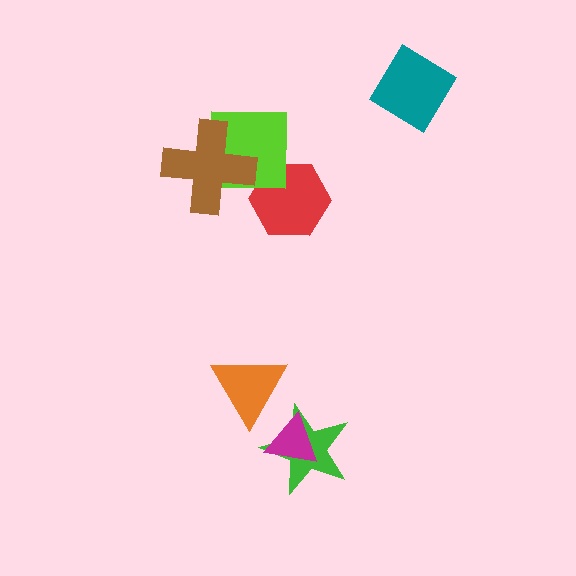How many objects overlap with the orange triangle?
0 objects overlap with the orange triangle.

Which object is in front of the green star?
The magenta triangle is in front of the green star.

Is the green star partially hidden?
Yes, it is partially covered by another shape.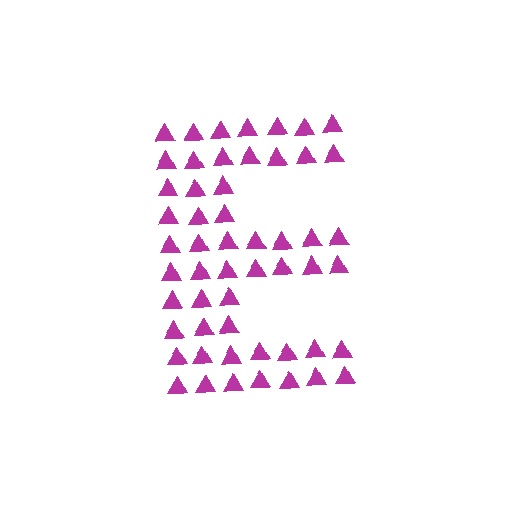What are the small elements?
The small elements are triangles.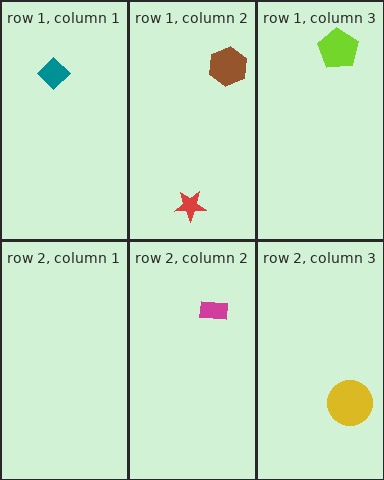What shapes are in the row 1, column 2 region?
The brown hexagon, the red star.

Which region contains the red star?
The row 1, column 2 region.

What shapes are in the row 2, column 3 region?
The yellow circle.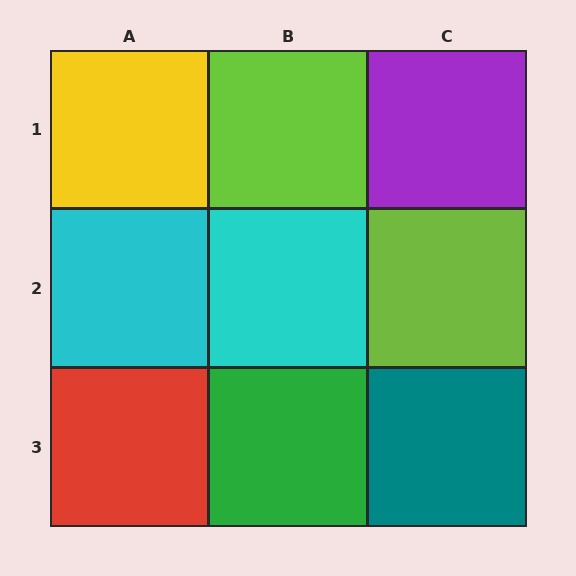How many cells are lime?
2 cells are lime.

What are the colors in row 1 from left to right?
Yellow, lime, purple.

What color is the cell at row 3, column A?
Red.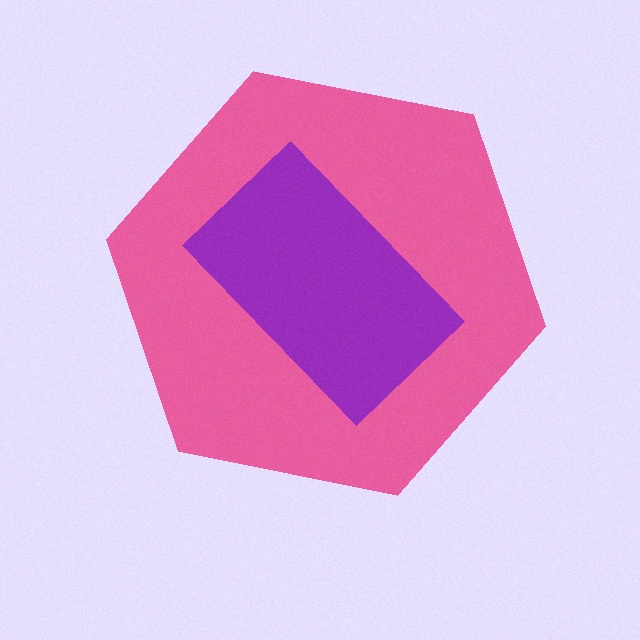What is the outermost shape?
The pink hexagon.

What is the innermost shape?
The purple rectangle.